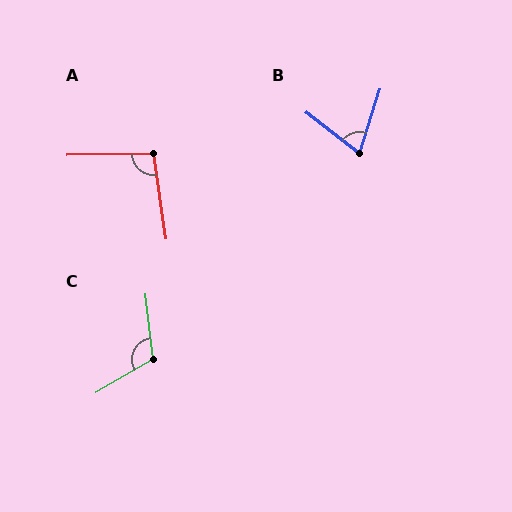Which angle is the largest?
C, at approximately 113 degrees.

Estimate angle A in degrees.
Approximately 97 degrees.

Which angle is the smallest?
B, at approximately 70 degrees.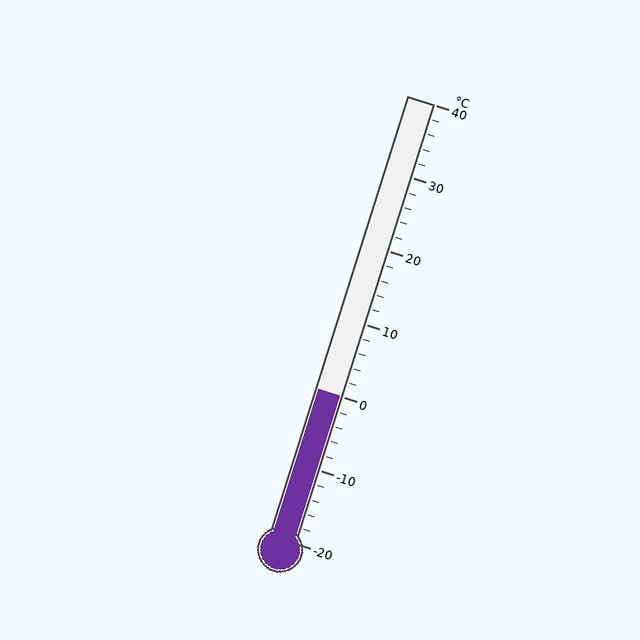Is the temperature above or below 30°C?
The temperature is below 30°C.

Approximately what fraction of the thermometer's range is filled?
The thermometer is filled to approximately 35% of its range.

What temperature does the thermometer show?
The thermometer shows approximately 0°C.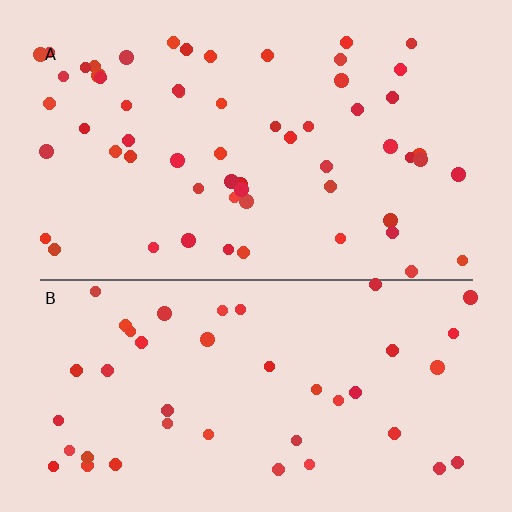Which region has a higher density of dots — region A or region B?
A (the top).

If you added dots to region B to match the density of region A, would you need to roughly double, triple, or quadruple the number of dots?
Approximately double.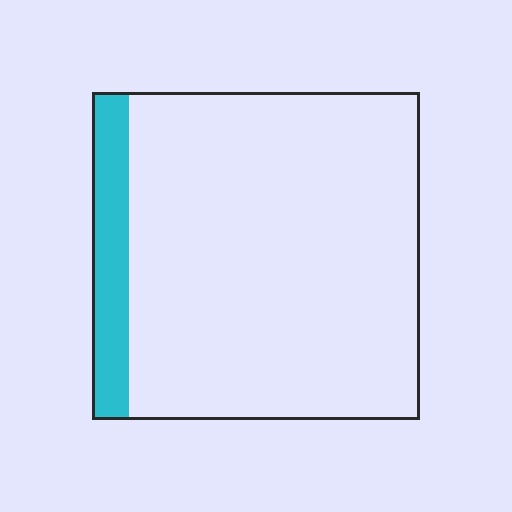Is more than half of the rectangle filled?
No.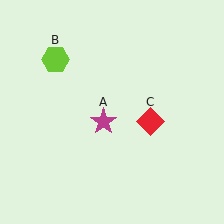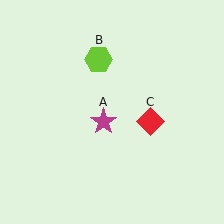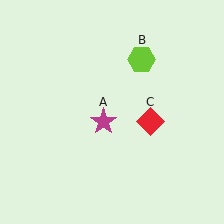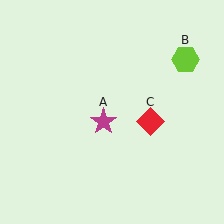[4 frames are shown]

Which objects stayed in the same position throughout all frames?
Magenta star (object A) and red diamond (object C) remained stationary.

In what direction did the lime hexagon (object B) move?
The lime hexagon (object B) moved right.